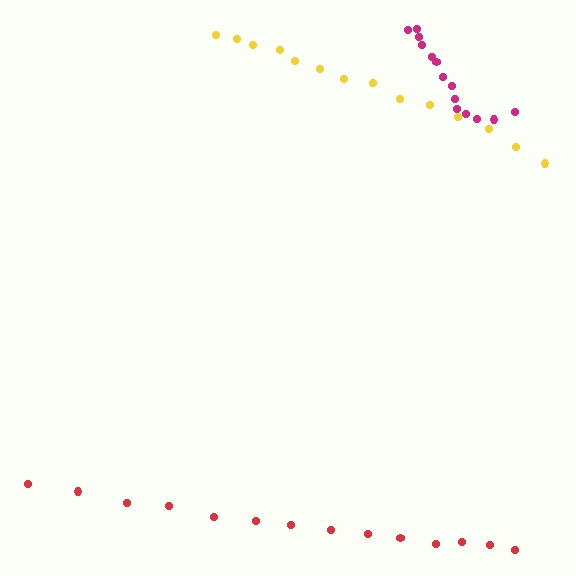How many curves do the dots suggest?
There are 3 distinct paths.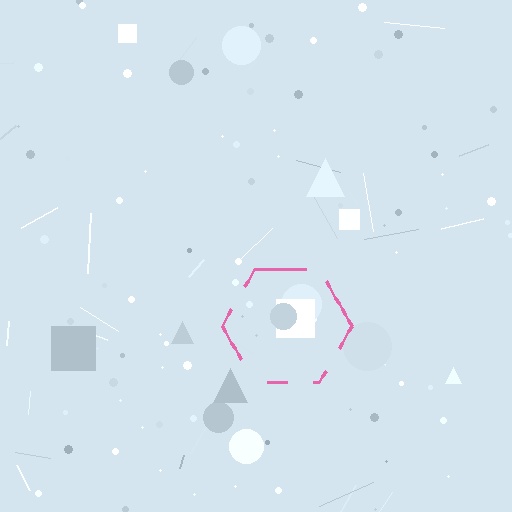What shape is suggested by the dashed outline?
The dashed outline suggests a hexagon.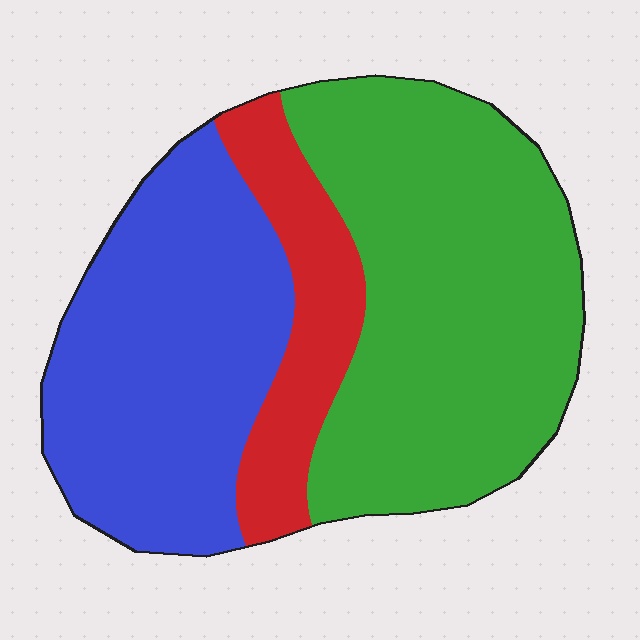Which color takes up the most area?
Green, at roughly 50%.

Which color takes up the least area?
Red, at roughly 15%.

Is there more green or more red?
Green.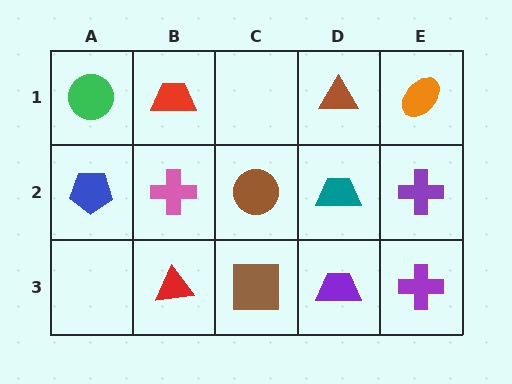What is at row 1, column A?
A green circle.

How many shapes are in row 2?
5 shapes.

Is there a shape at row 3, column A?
No, that cell is empty.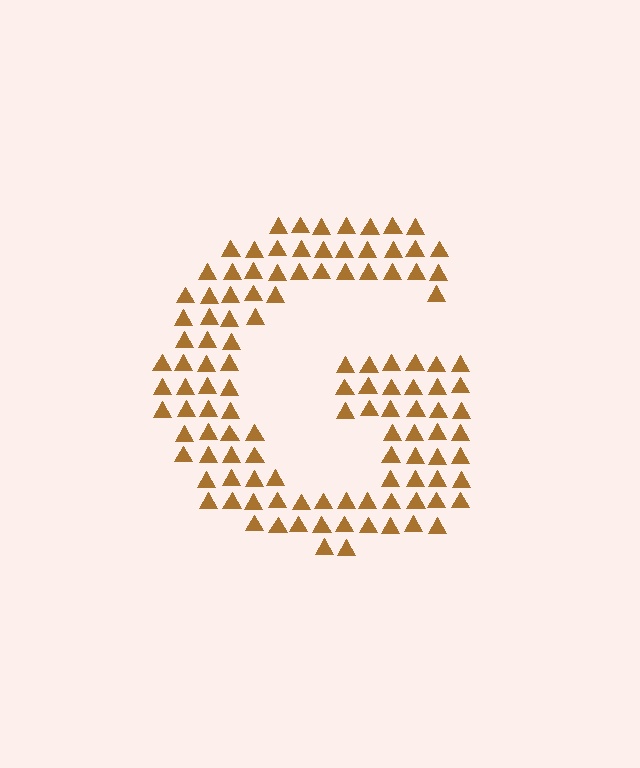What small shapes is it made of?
It is made of small triangles.